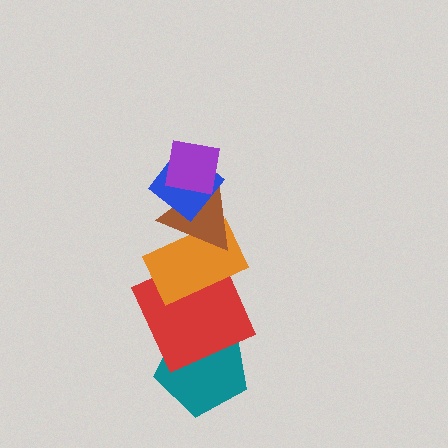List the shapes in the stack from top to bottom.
From top to bottom: the purple square, the blue diamond, the brown triangle, the orange rectangle, the red square, the teal pentagon.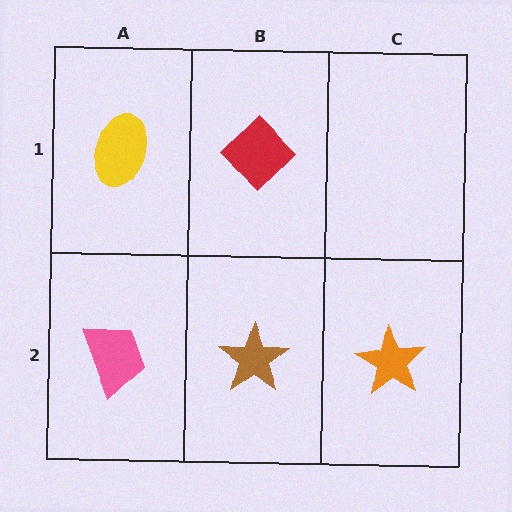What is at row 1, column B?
A red diamond.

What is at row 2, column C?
An orange star.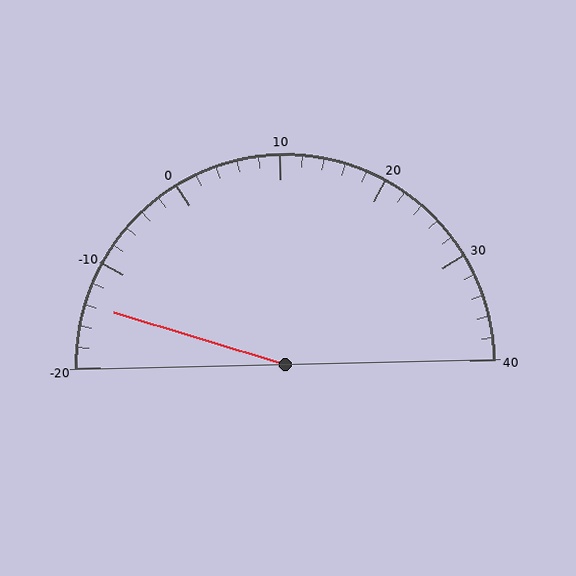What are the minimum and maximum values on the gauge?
The gauge ranges from -20 to 40.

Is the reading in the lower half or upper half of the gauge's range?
The reading is in the lower half of the range (-20 to 40).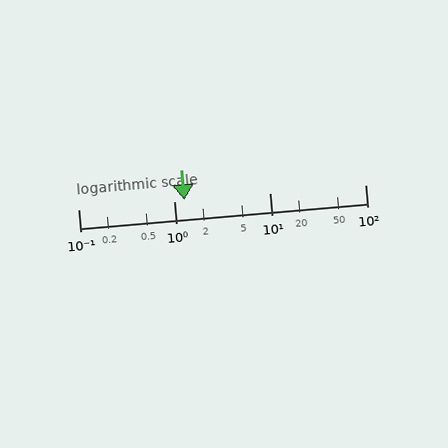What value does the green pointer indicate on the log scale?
The pointer indicates approximately 1.3.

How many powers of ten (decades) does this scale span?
The scale spans 3 decades, from 0.1 to 100.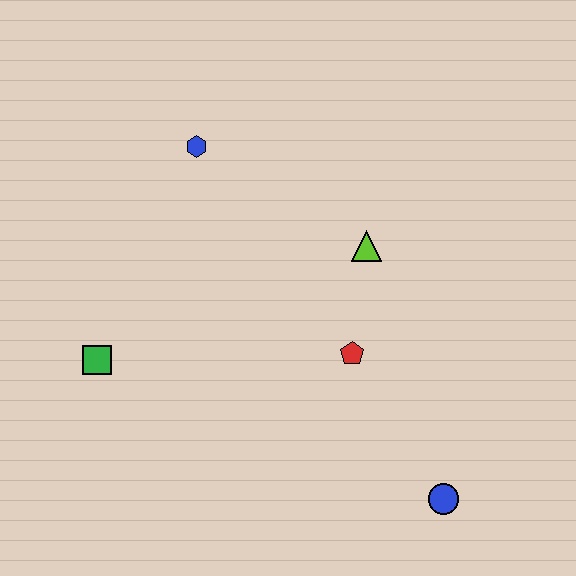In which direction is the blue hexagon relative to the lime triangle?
The blue hexagon is to the left of the lime triangle.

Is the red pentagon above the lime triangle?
No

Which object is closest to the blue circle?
The red pentagon is closest to the blue circle.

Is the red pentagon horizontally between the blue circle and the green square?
Yes